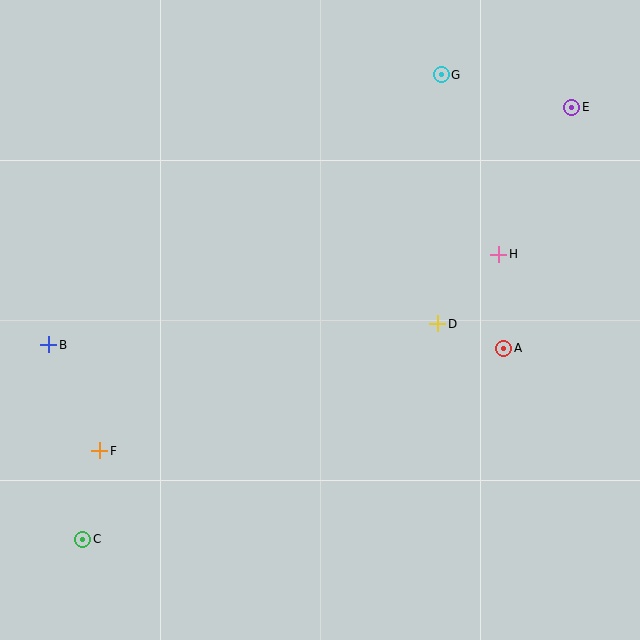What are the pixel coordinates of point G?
Point G is at (441, 75).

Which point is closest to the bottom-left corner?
Point C is closest to the bottom-left corner.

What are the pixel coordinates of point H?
Point H is at (499, 254).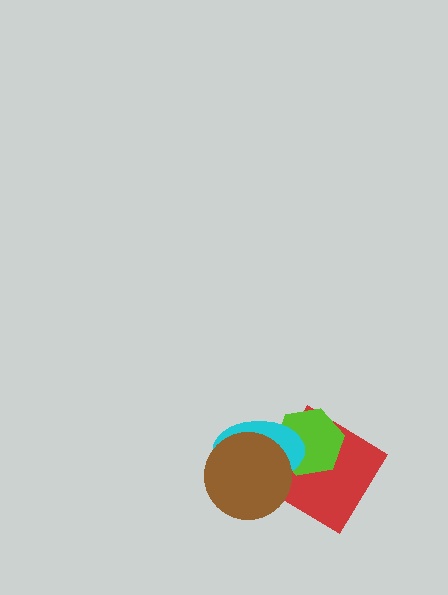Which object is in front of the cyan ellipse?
The brown circle is in front of the cyan ellipse.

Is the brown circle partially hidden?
No, no other shape covers it.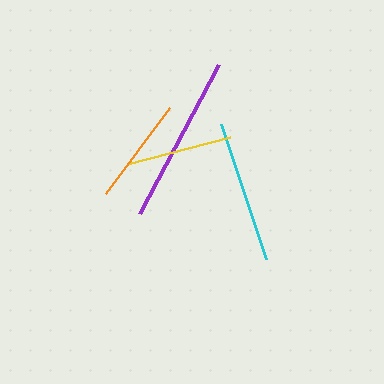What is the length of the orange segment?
The orange segment is approximately 107 pixels long.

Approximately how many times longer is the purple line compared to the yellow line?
The purple line is approximately 1.6 times the length of the yellow line.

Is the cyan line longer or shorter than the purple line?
The purple line is longer than the cyan line.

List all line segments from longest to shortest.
From longest to shortest: purple, cyan, orange, yellow.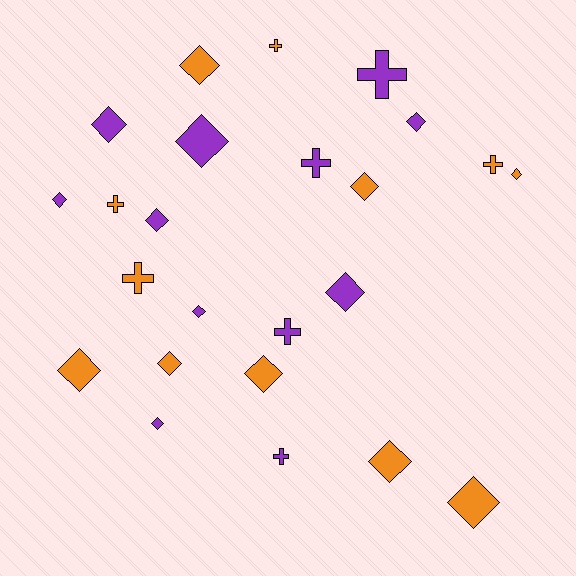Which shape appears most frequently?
Diamond, with 16 objects.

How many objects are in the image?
There are 24 objects.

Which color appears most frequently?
Orange, with 12 objects.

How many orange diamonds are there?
There are 8 orange diamonds.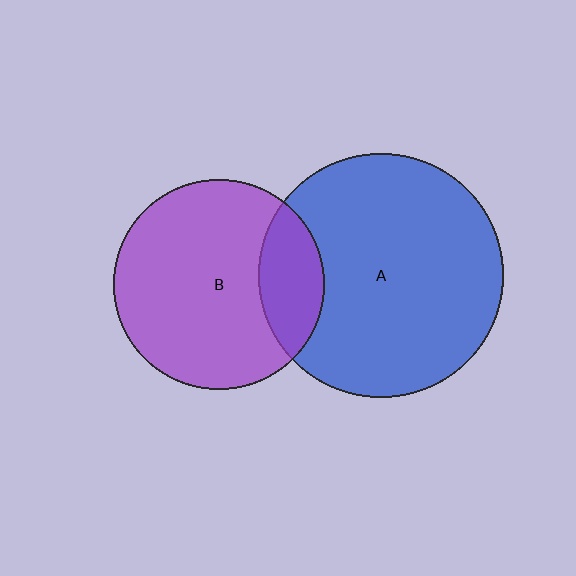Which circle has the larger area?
Circle A (blue).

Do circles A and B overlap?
Yes.